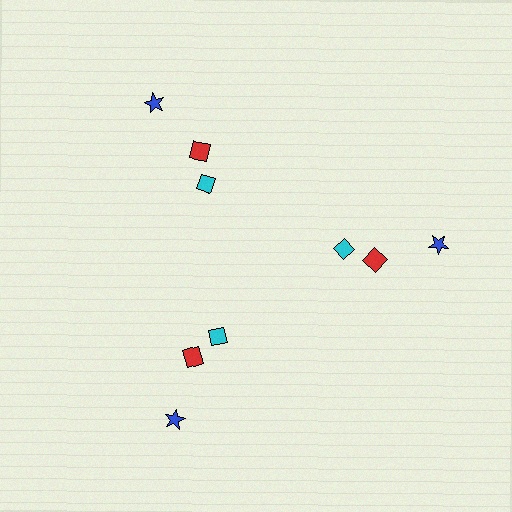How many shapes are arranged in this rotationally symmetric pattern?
There are 9 shapes, arranged in 3 groups of 3.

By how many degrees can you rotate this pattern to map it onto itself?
The pattern maps onto itself every 120 degrees of rotation.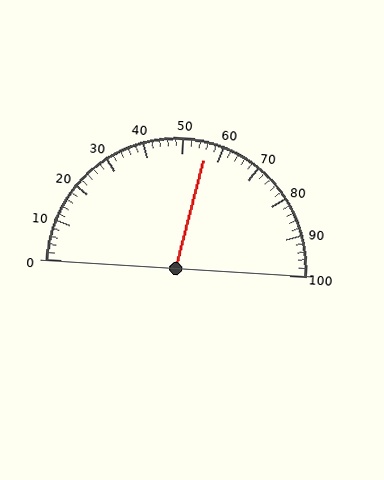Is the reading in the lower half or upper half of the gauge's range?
The reading is in the upper half of the range (0 to 100).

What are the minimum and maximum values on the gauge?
The gauge ranges from 0 to 100.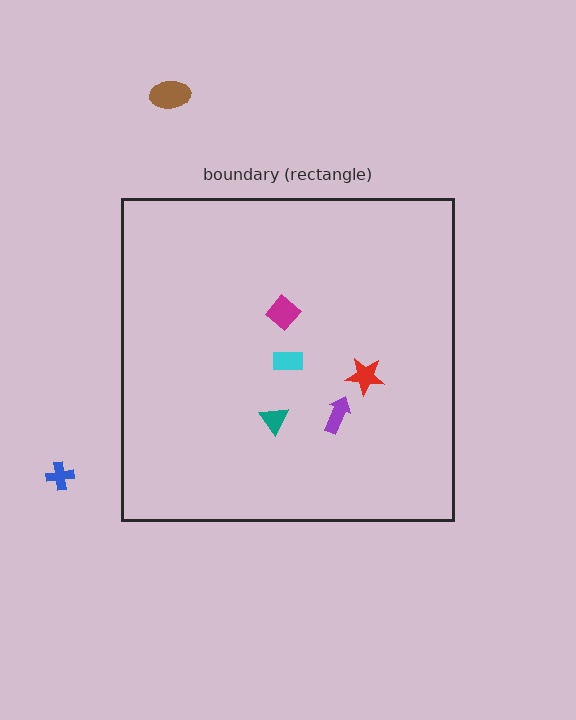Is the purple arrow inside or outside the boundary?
Inside.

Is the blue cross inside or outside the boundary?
Outside.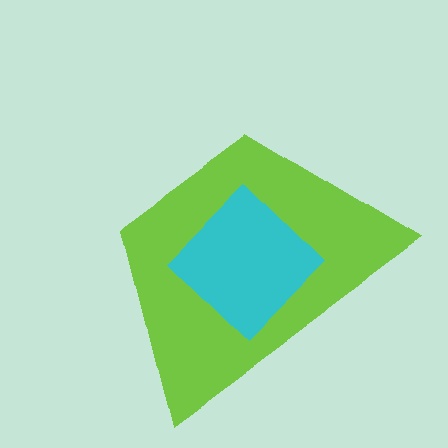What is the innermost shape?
The cyan diamond.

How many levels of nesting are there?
2.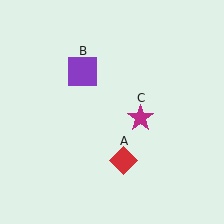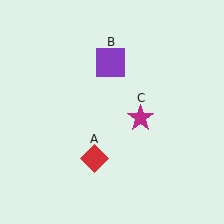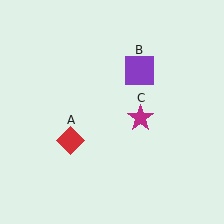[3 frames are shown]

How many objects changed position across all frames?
2 objects changed position: red diamond (object A), purple square (object B).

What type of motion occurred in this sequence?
The red diamond (object A), purple square (object B) rotated clockwise around the center of the scene.